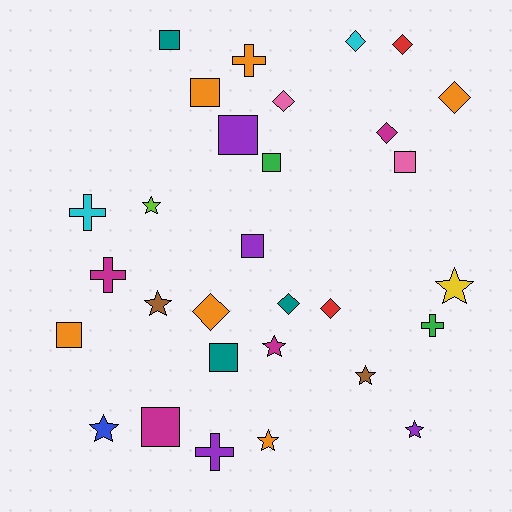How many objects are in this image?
There are 30 objects.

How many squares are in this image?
There are 9 squares.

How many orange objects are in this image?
There are 6 orange objects.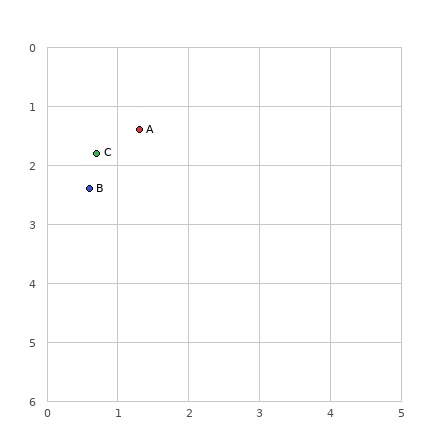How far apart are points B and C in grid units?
Points B and C are about 0.6 grid units apart.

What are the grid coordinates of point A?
Point A is at approximately (1.3, 1.4).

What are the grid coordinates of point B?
Point B is at approximately (0.6, 2.4).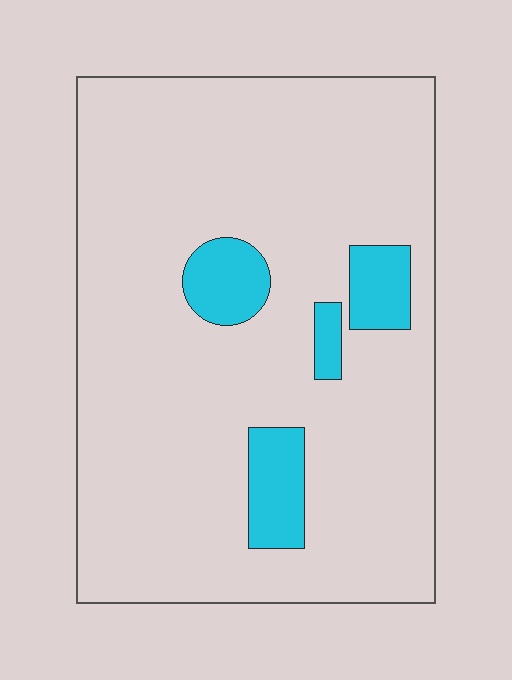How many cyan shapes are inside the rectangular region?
4.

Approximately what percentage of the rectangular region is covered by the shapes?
Approximately 10%.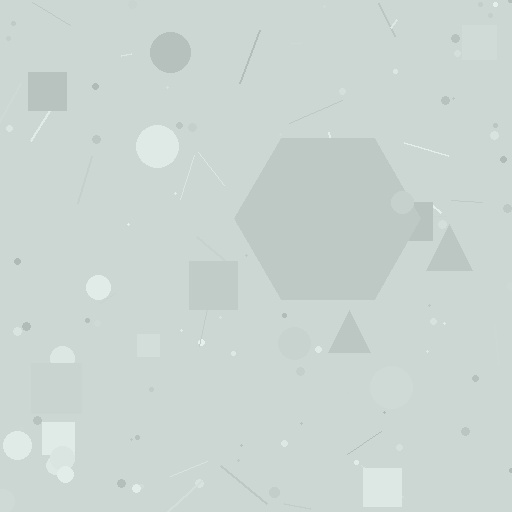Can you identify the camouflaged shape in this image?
The camouflaged shape is a hexagon.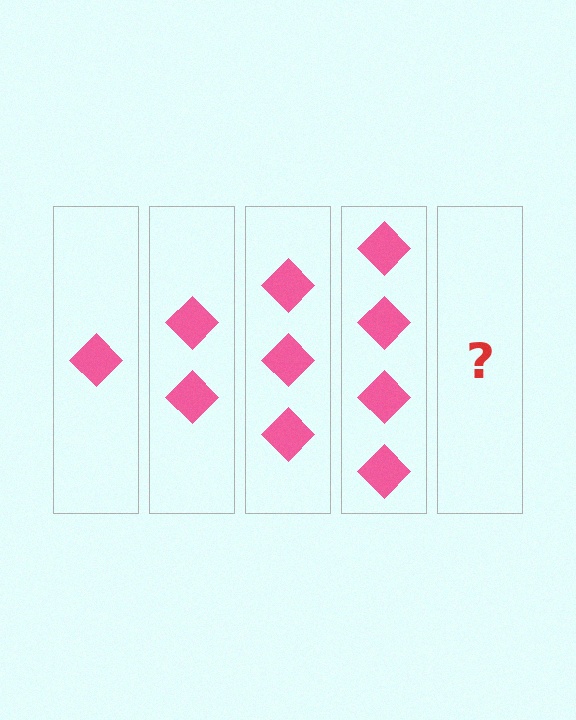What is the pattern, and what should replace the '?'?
The pattern is that each step adds one more diamond. The '?' should be 5 diamonds.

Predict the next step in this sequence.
The next step is 5 diamonds.